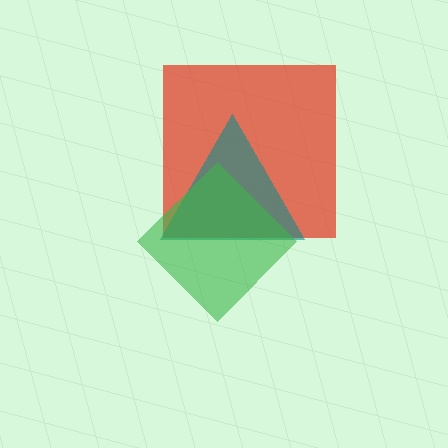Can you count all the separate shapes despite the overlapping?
Yes, there are 3 separate shapes.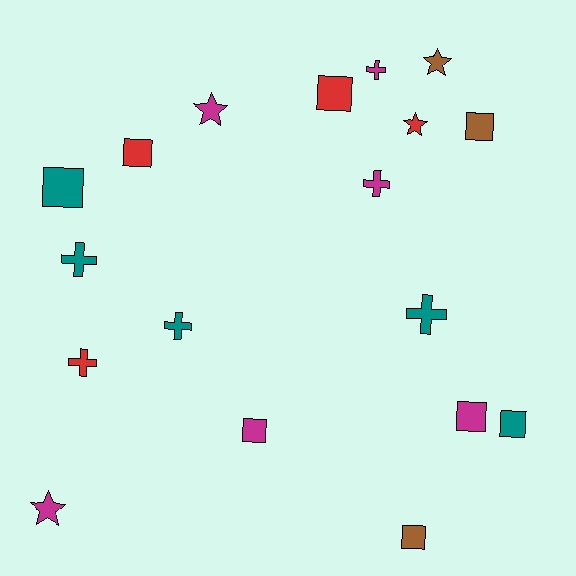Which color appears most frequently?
Magenta, with 6 objects.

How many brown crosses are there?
There are no brown crosses.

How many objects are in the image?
There are 18 objects.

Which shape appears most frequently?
Square, with 8 objects.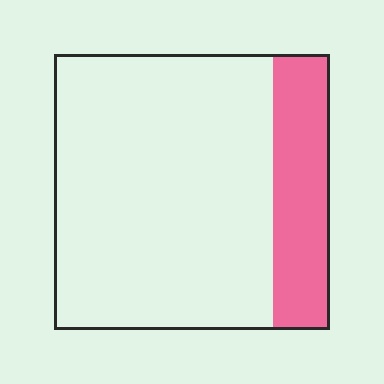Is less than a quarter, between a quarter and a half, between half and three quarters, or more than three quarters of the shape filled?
Less than a quarter.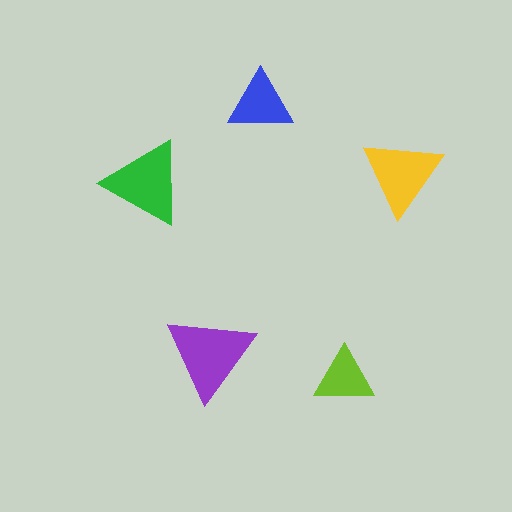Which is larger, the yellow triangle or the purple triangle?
The purple one.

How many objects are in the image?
There are 5 objects in the image.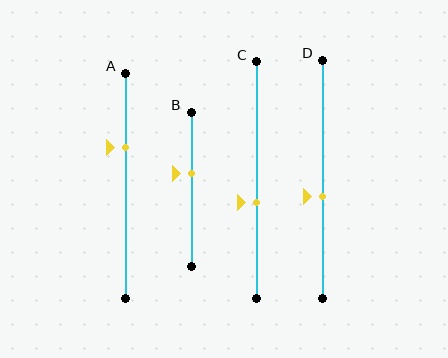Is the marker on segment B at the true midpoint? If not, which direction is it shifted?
No, the marker on segment B is shifted upward by about 10% of the segment length.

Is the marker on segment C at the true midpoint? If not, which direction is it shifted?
No, the marker on segment C is shifted downward by about 10% of the segment length.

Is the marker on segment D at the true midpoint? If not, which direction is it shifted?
No, the marker on segment D is shifted downward by about 7% of the segment length.